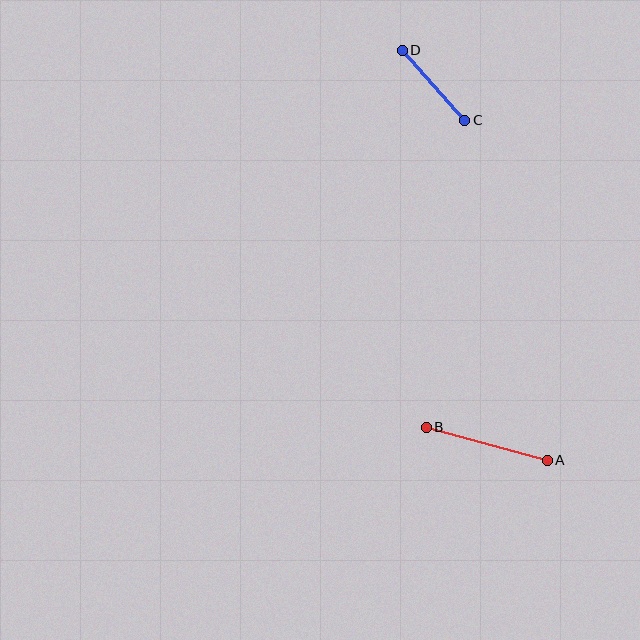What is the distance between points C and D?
The distance is approximately 94 pixels.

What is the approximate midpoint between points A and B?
The midpoint is at approximately (487, 444) pixels.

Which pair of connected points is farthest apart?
Points A and B are farthest apart.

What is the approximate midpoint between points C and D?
The midpoint is at approximately (433, 85) pixels.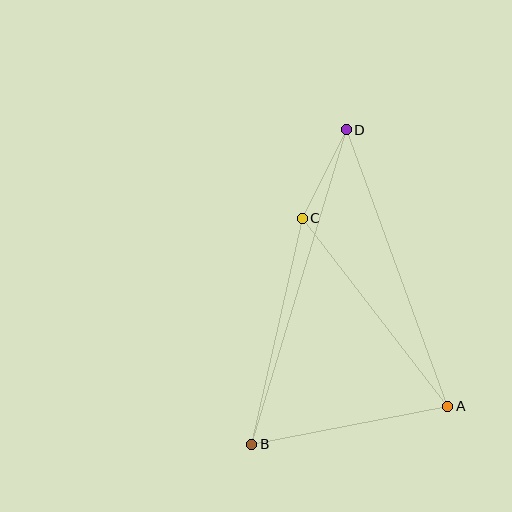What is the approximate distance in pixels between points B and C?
The distance between B and C is approximately 232 pixels.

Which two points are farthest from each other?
Points B and D are farthest from each other.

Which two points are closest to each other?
Points C and D are closest to each other.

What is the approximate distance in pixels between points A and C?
The distance between A and C is approximately 238 pixels.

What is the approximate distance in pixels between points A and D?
The distance between A and D is approximately 295 pixels.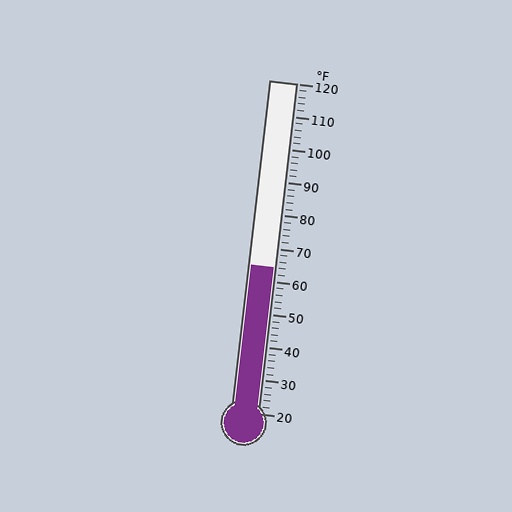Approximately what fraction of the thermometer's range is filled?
The thermometer is filled to approximately 45% of its range.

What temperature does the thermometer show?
The thermometer shows approximately 64°F.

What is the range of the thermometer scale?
The thermometer scale ranges from 20°F to 120°F.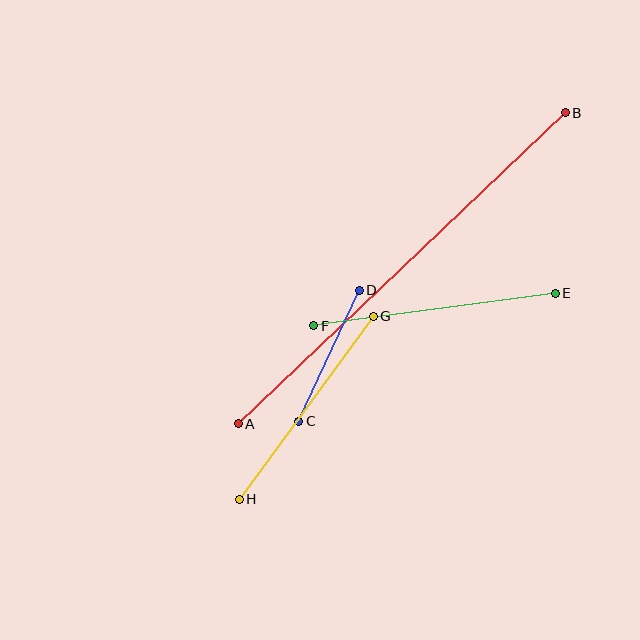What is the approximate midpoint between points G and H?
The midpoint is at approximately (306, 408) pixels.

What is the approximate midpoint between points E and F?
The midpoint is at approximately (434, 310) pixels.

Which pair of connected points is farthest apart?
Points A and B are farthest apart.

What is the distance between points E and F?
The distance is approximately 244 pixels.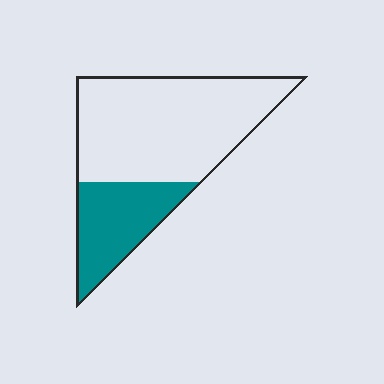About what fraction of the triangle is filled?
About one third (1/3).